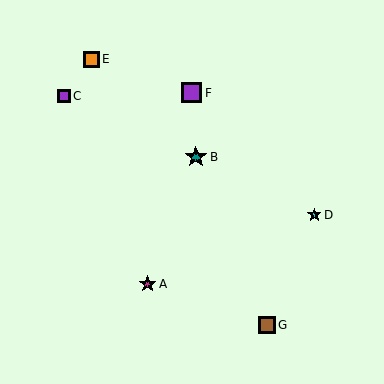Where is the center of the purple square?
The center of the purple square is at (64, 96).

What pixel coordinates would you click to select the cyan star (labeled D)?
Click at (314, 215) to select the cyan star D.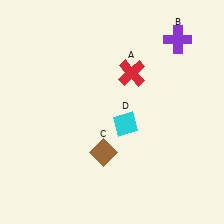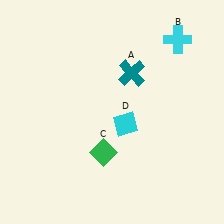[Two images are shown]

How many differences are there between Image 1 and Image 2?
There are 3 differences between the two images.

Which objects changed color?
A changed from red to teal. B changed from purple to cyan. C changed from brown to green.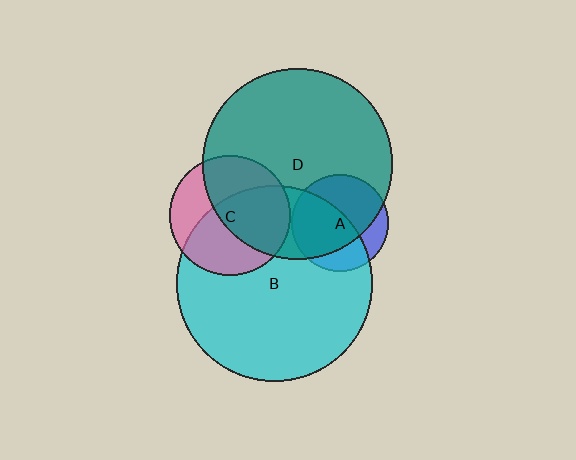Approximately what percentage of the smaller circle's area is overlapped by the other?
Approximately 60%.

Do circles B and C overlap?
Yes.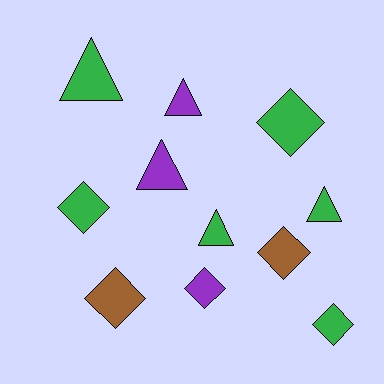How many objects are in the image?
There are 11 objects.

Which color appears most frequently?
Green, with 6 objects.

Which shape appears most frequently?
Diamond, with 6 objects.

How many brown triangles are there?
There are no brown triangles.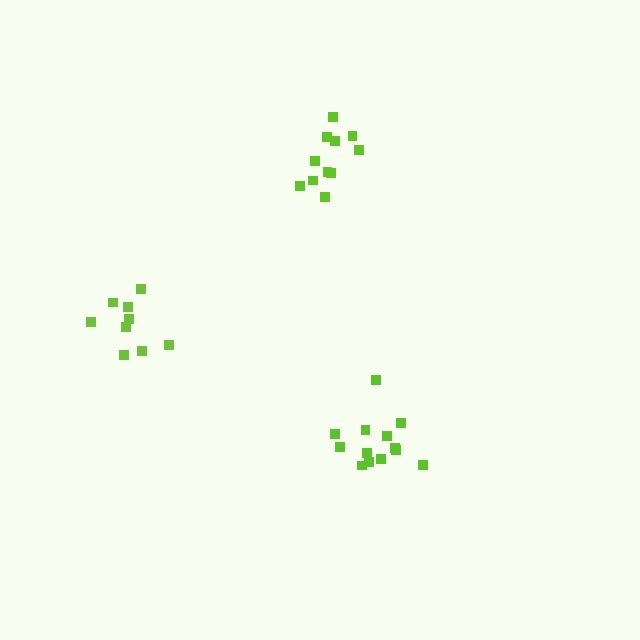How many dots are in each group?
Group 1: 13 dots, Group 2: 11 dots, Group 3: 9 dots (33 total).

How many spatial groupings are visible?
There are 3 spatial groupings.